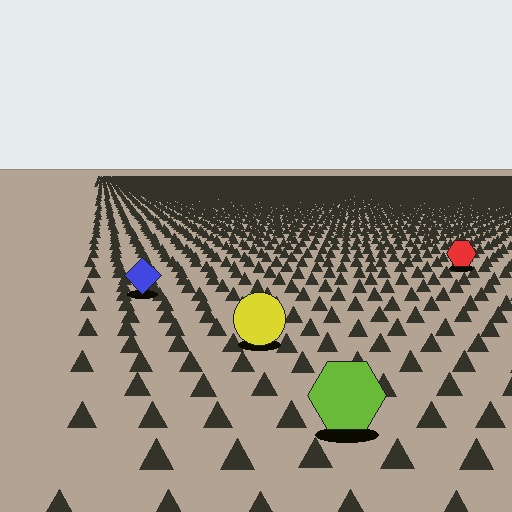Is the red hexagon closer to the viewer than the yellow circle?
No. The yellow circle is closer — you can tell from the texture gradient: the ground texture is coarser near it.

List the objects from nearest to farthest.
From nearest to farthest: the lime hexagon, the yellow circle, the blue diamond, the red hexagon.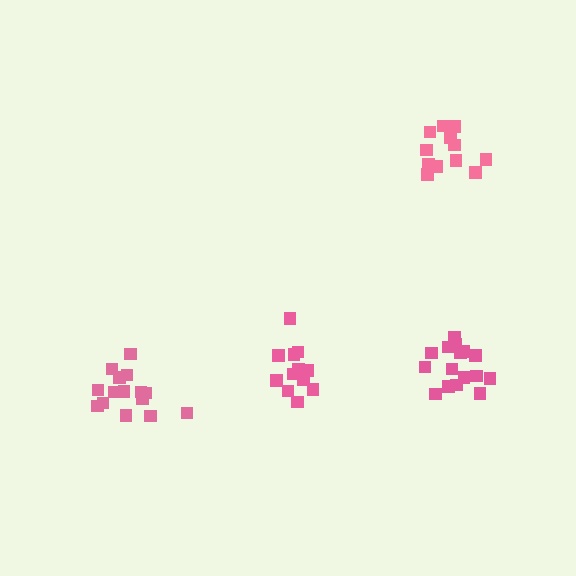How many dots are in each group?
Group 1: 13 dots, Group 2: 12 dots, Group 3: 16 dots, Group 4: 15 dots (56 total).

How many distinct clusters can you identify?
There are 4 distinct clusters.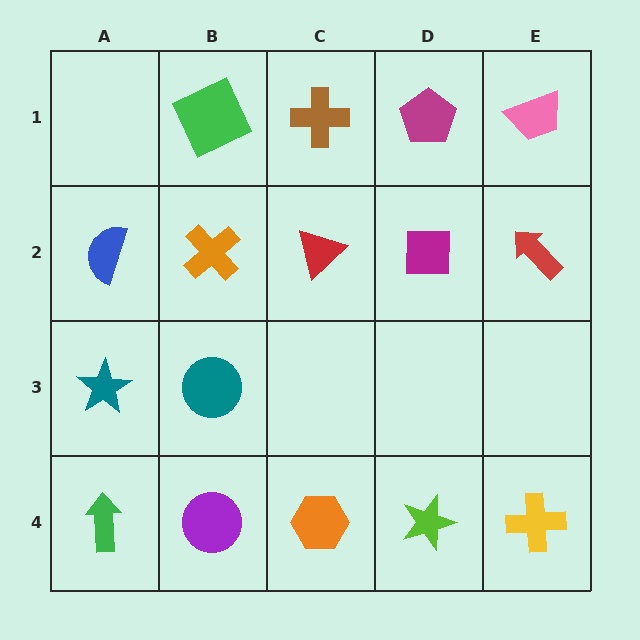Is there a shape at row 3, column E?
No, that cell is empty.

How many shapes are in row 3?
2 shapes.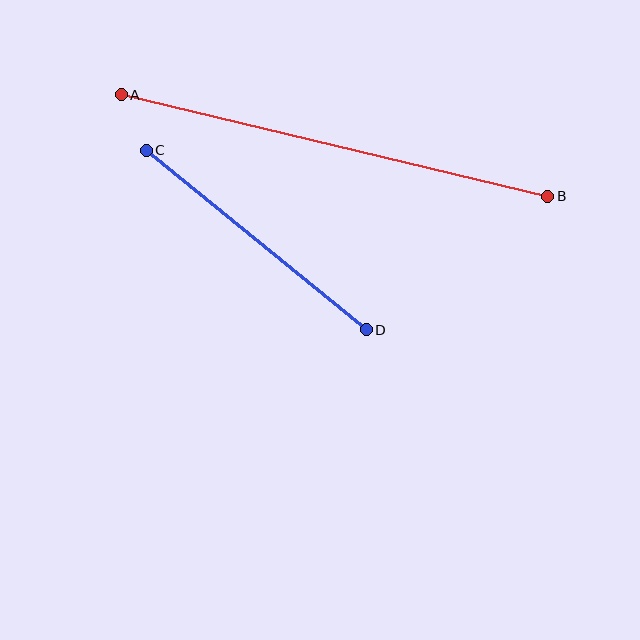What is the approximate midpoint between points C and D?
The midpoint is at approximately (256, 240) pixels.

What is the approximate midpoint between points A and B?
The midpoint is at approximately (334, 145) pixels.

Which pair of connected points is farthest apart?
Points A and B are farthest apart.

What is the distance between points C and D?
The distance is approximately 284 pixels.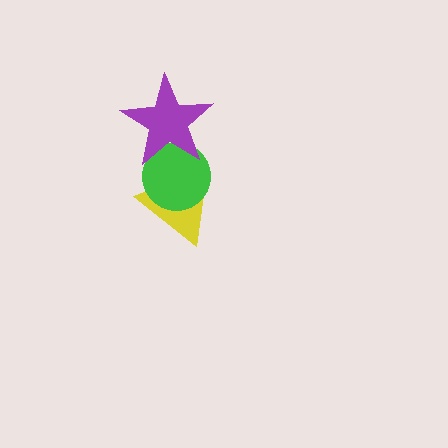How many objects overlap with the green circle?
2 objects overlap with the green circle.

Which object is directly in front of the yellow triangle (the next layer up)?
The green circle is directly in front of the yellow triangle.